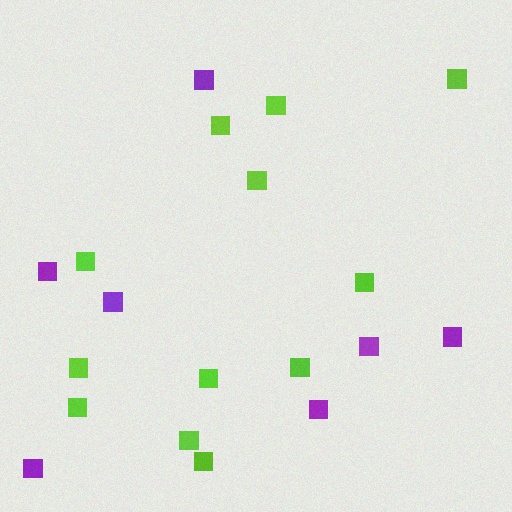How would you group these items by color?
There are 2 groups: one group of purple squares (7) and one group of lime squares (12).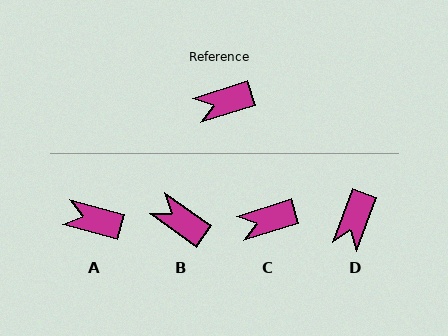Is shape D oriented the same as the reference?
No, it is off by about 52 degrees.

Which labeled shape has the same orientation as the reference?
C.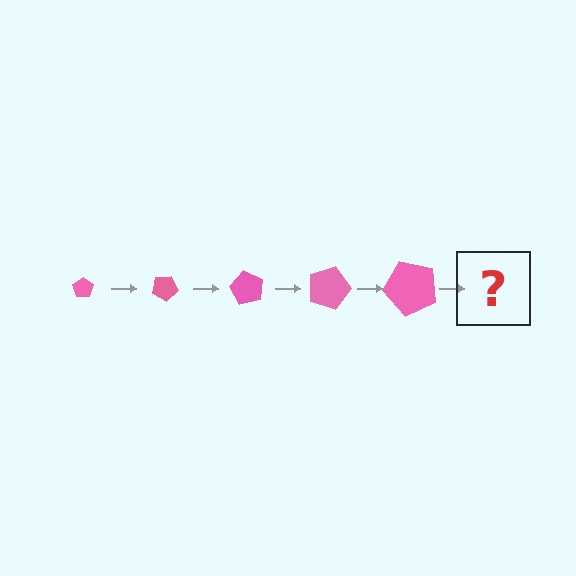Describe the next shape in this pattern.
It should be a pentagon, larger than the previous one and rotated 150 degrees from the start.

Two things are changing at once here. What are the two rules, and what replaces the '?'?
The two rules are that the pentagon grows larger each step and it rotates 30 degrees each step. The '?' should be a pentagon, larger than the previous one and rotated 150 degrees from the start.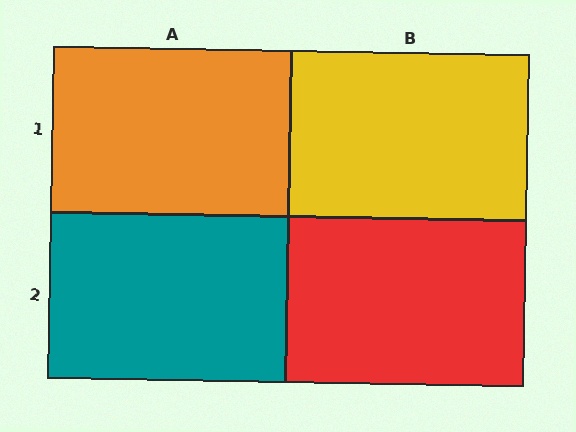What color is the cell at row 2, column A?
Teal.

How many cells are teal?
1 cell is teal.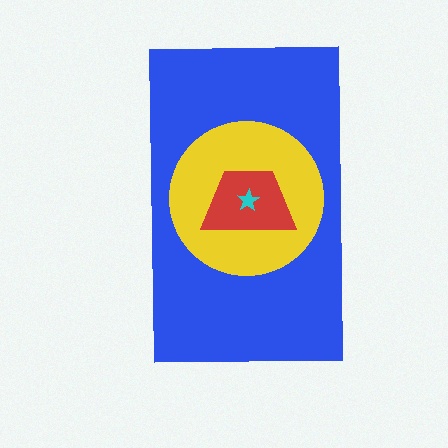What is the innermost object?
The cyan star.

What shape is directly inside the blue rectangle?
The yellow circle.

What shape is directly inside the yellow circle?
The red trapezoid.